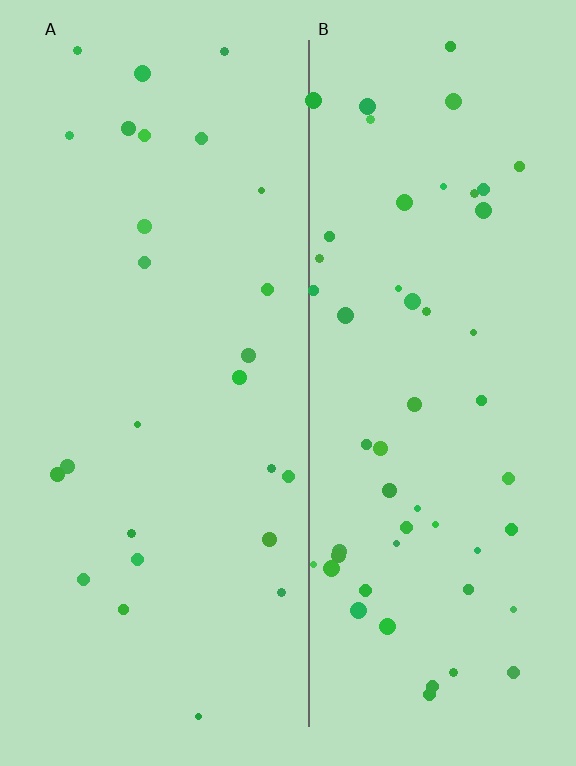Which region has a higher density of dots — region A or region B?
B (the right).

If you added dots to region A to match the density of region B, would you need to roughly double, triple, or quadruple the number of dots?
Approximately double.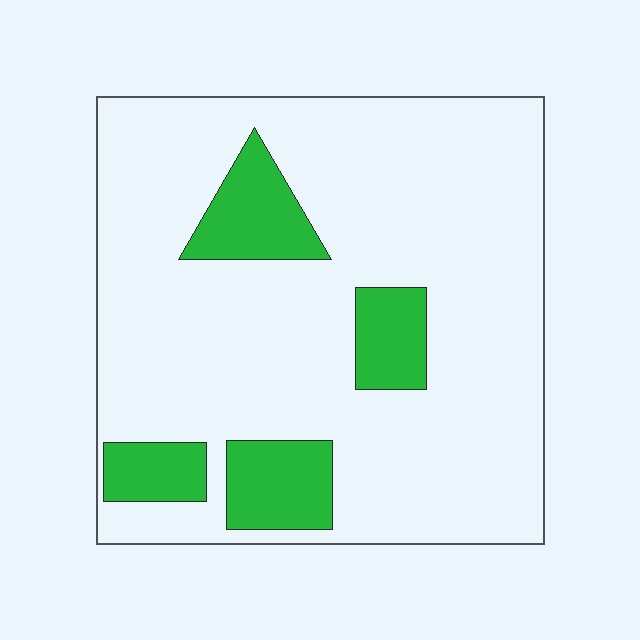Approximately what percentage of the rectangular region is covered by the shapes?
Approximately 15%.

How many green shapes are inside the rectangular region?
4.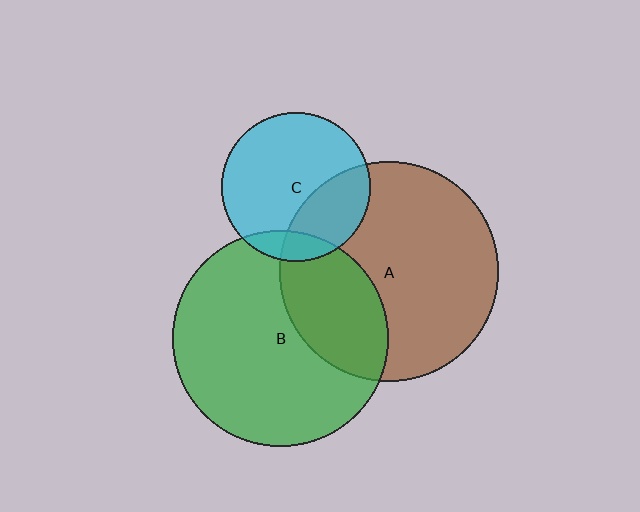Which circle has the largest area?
Circle A (brown).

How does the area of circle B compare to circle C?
Approximately 2.1 times.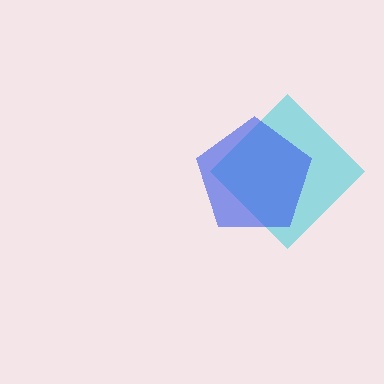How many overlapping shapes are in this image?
There are 2 overlapping shapes in the image.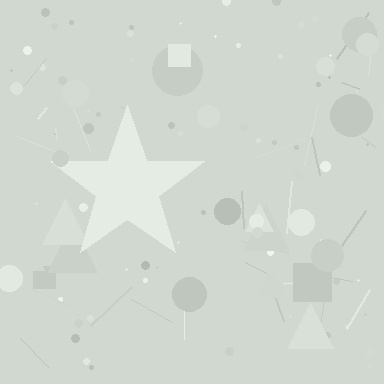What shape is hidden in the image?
A star is hidden in the image.